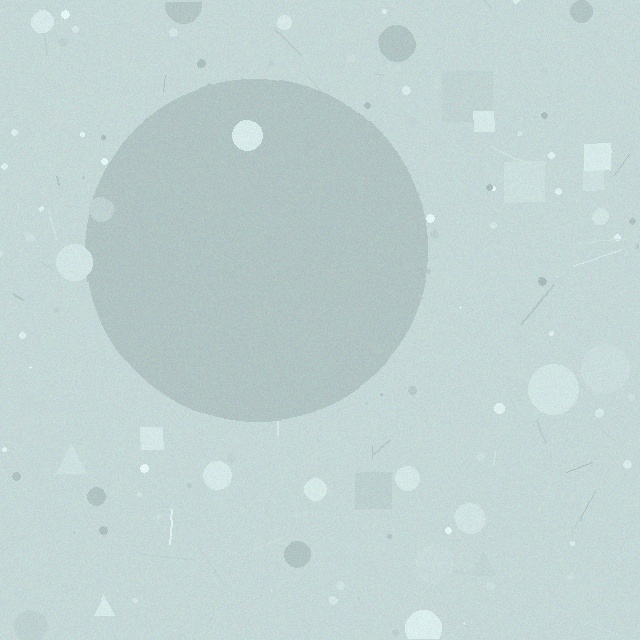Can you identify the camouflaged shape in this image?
The camouflaged shape is a circle.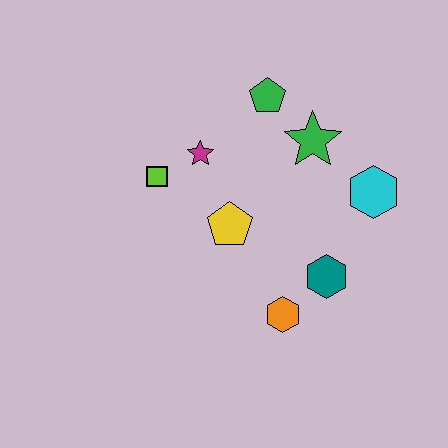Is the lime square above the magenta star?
No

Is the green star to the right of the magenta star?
Yes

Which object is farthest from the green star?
The orange hexagon is farthest from the green star.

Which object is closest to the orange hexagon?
The teal hexagon is closest to the orange hexagon.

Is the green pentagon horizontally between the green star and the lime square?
Yes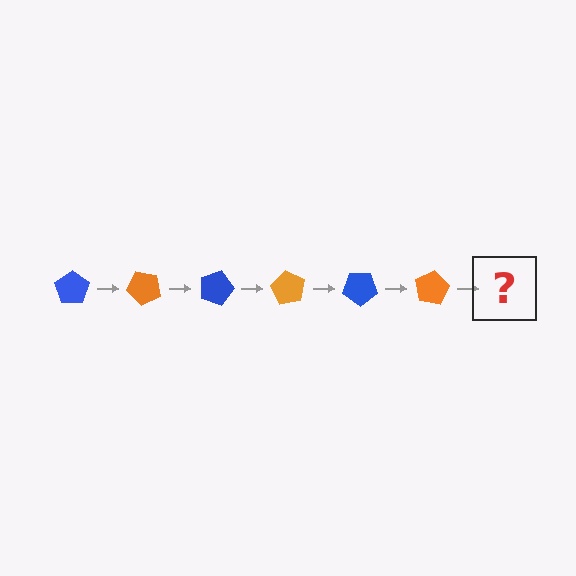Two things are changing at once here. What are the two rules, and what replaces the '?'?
The two rules are that it rotates 45 degrees each step and the color cycles through blue and orange. The '?' should be a blue pentagon, rotated 270 degrees from the start.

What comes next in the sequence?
The next element should be a blue pentagon, rotated 270 degrees from the start.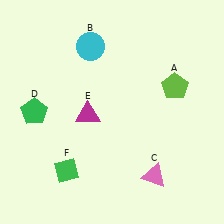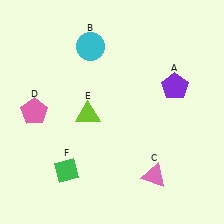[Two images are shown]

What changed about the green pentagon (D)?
In Image 1, D is green. In Image 2, it changed to pink.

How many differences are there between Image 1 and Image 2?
There are 3 differences between the two images.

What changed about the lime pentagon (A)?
In Image 1, A is lime. In Image 2, it changed to purple.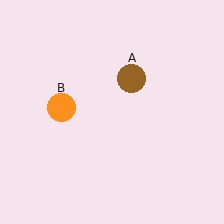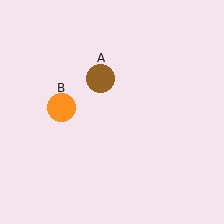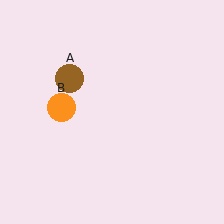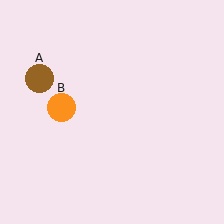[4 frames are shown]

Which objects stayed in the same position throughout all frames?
Orange circle (object B) remained stationary.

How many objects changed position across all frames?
1 object changed position: brown circle (object A).